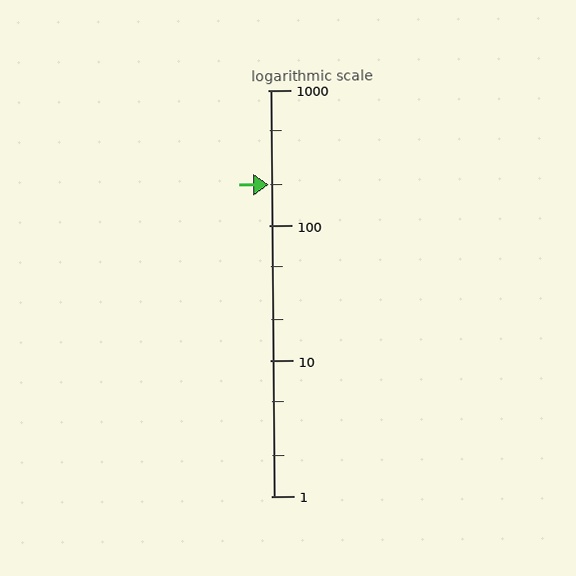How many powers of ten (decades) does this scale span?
The scale spans 3 decades, from 1 to 1000.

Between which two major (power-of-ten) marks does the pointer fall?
The pointer is between 100 and 1000.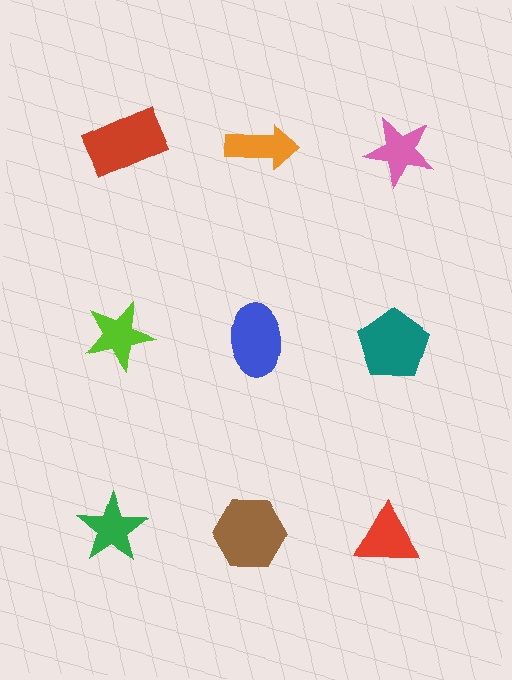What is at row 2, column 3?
A teal pentagon.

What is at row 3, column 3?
A red triangle.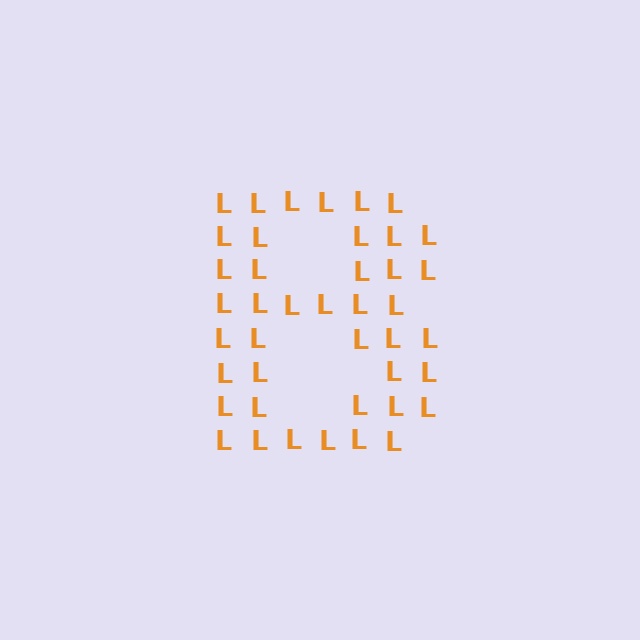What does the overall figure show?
The overall figure shows the letter B.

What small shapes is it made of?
It is made of small letter L's.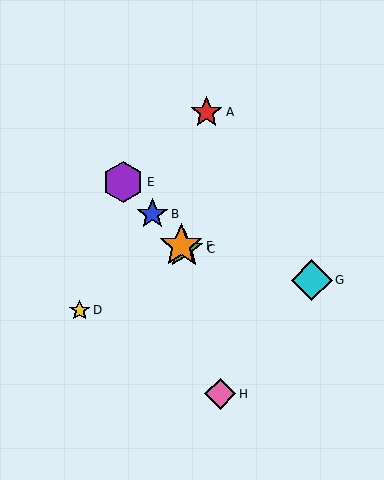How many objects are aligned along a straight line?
4 objects (B, C, E, F) are aligned along a straight line.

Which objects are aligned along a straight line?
Objects B, C, E, F are aligned along a straight line.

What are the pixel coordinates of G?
Object G is at (312, 280).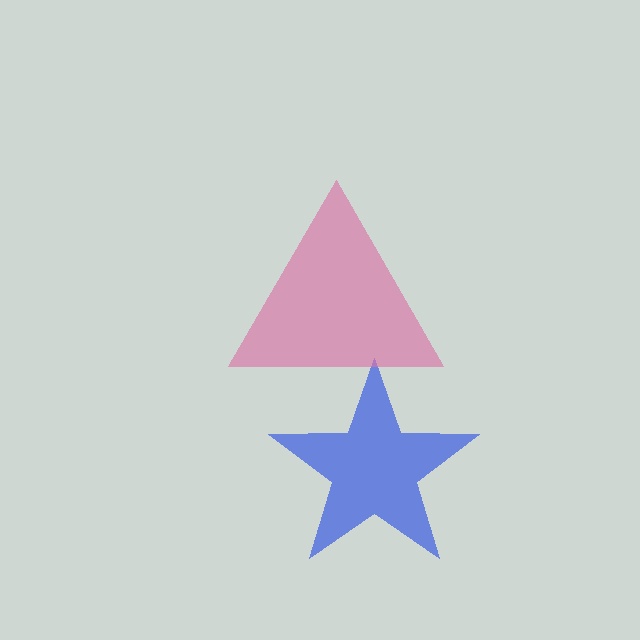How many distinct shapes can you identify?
There are 2 distinct shapes: a blue star, a pink triangle.